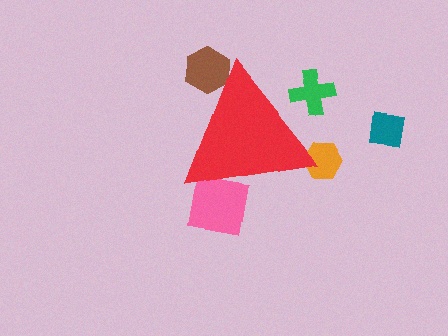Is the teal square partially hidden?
No, the teal square is fully visible.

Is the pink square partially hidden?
Yes, the pink square is partially hidden behind the red triangle.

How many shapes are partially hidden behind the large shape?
4 shapes are partially hidden.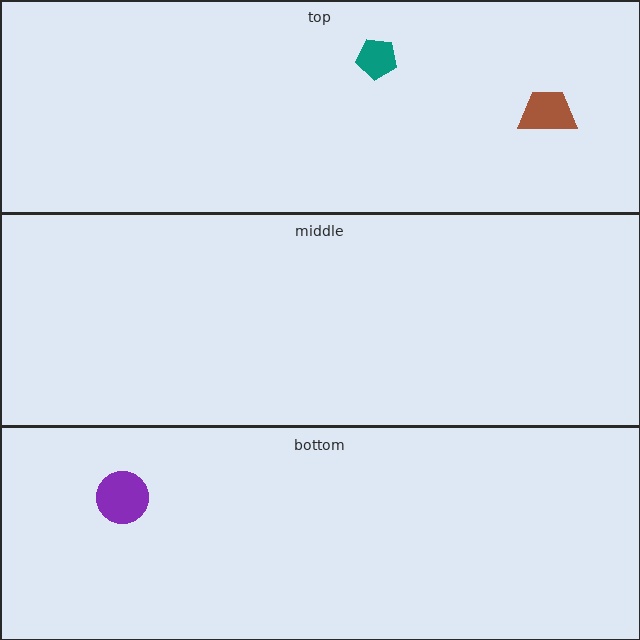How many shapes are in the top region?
2.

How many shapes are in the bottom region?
1.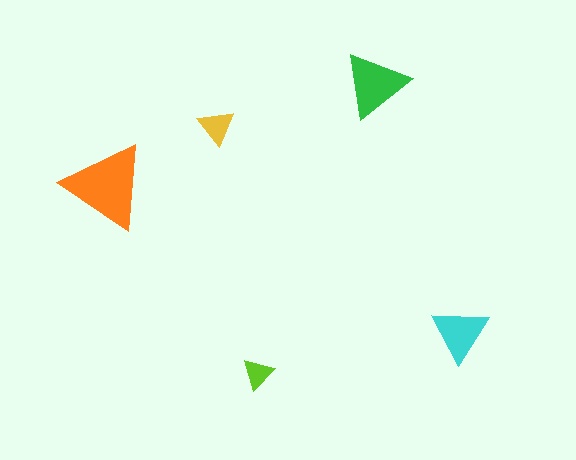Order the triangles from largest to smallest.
the orange one, the green one, the cyan one, the yellow one, the lime one.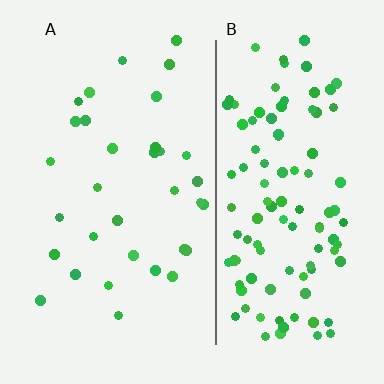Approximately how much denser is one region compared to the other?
Approximately 3.4× — region B over region A.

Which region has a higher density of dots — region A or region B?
B (the right).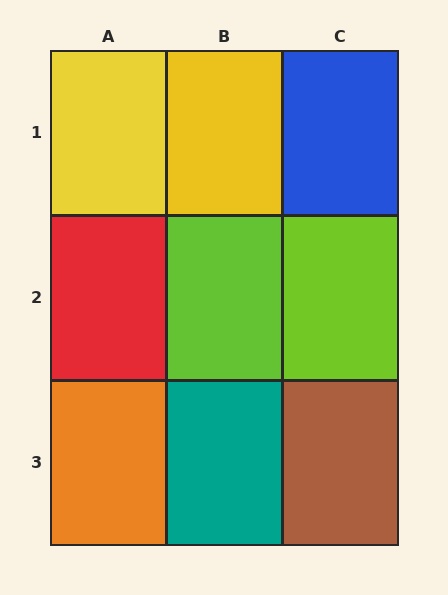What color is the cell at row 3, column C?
Brown.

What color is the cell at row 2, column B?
Lime.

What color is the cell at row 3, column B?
Teal.